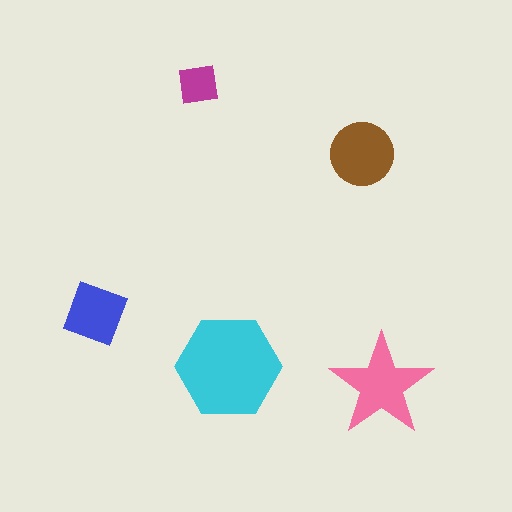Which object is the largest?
The cyan hexagon.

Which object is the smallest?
The magenta square.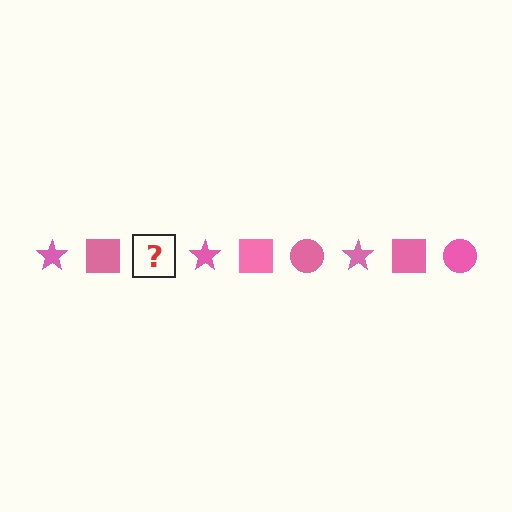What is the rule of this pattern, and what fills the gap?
The rule is that the pattern cycles through star, square, circle shapes in pink. The gap should be filled with a pink circle.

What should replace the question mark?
The question mark should be replaced with a pink circle.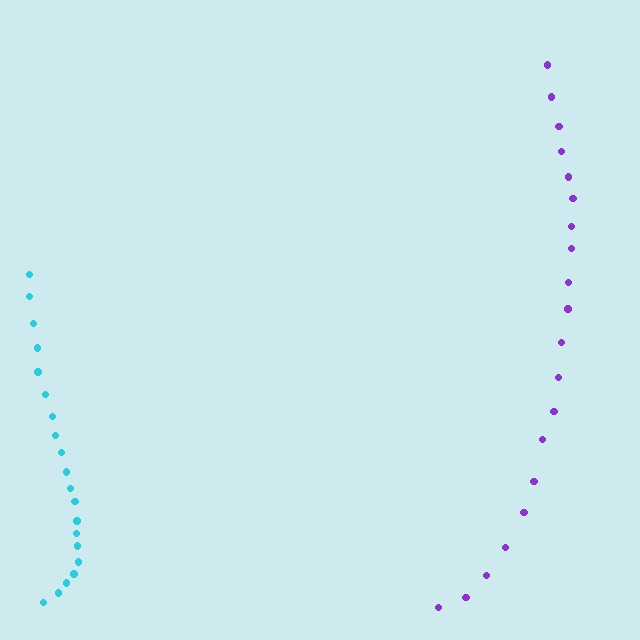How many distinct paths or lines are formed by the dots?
There are 2 distinct paths.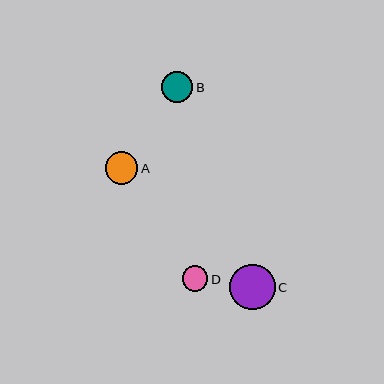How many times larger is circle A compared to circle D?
Circle A is approximately 1.3 times the size of circle D.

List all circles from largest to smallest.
From largest to smallest: C, A, B, D.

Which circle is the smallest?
Circle D is the smallest with a size of approximately 26 pixels.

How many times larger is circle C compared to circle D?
Circle C is approximately 1.8 times the size of circle D.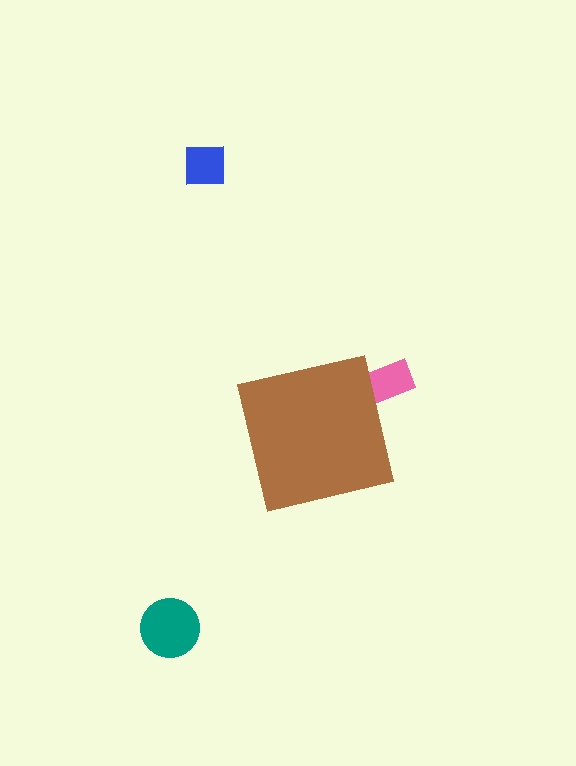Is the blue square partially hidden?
No, the blue square is fully visible.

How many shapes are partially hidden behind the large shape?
1 shape is partially hidden.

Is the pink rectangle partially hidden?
Yes, the pink rectangle is partially hidden behind the brown square.